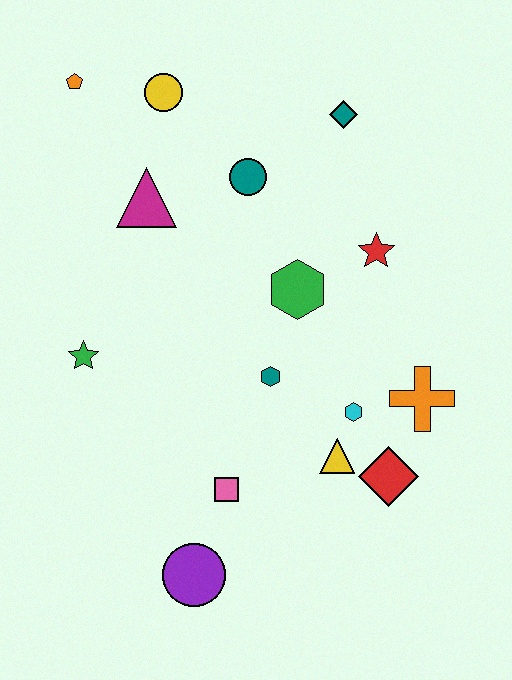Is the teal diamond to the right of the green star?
Yes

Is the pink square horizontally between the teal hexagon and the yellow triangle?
No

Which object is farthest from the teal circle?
The purple circle is farthest from the teal circle.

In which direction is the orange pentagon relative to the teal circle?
The orange pentagon is to the left of the teal circle.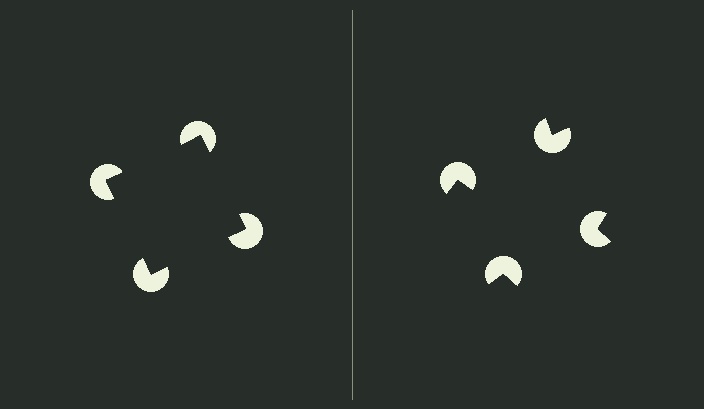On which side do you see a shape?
An illusory square appears on the left side. On the right side the wedge cuts are rotated, so no coherent shape forms.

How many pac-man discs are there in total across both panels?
8 — 4 on each side.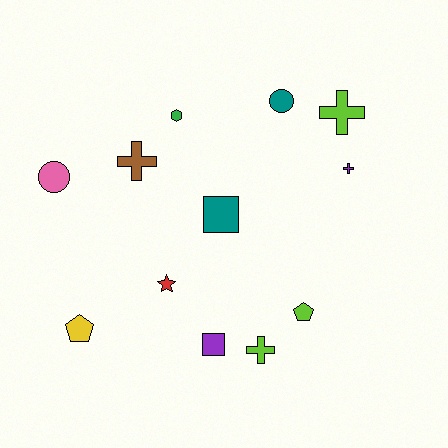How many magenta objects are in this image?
There are no magenta objects.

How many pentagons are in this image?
There are 2 pentagons.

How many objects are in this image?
There are 12 objects.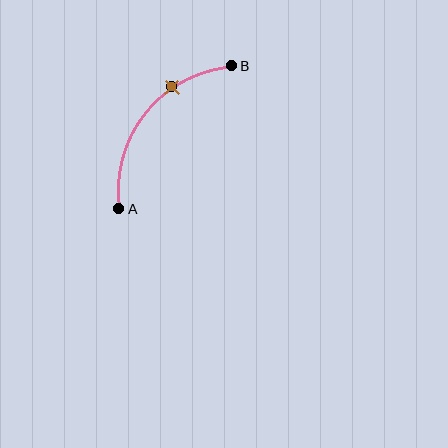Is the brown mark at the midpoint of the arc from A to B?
No. The brown mark lies on the arc but is closer to endpoint B. The arc midpoint would be at the point on the curve equidistant along the arc from both A and B.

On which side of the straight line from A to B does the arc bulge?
The arc bulges above and to the left of the straight line connecting A and B.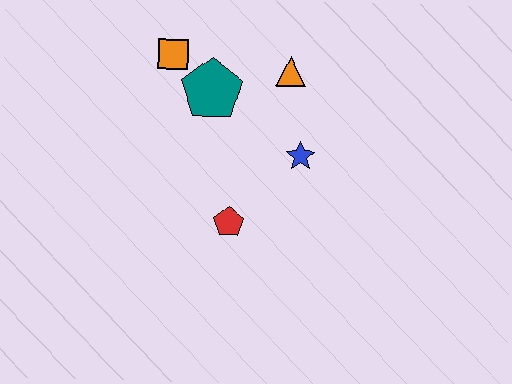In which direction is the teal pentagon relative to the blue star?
The teal pentagon is to the left of the blue star.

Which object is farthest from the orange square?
The red pentagon is farthest from the orange square.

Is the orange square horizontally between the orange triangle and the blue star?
No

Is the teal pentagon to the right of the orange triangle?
No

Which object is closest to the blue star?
The orange triangle is closest to the blue star.